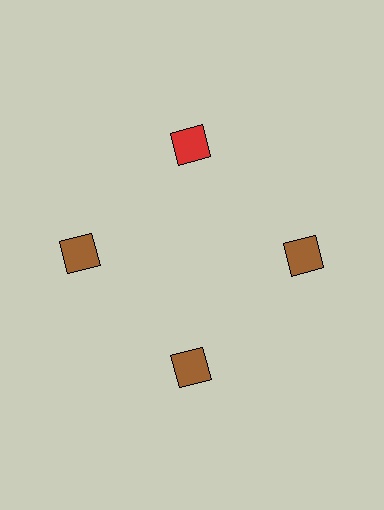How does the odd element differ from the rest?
It has a different color: red instead of brown.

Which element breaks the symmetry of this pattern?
The red diamond at roughly the 12 o'clock position breaks the symmetry. All other shapes are brown diamonds.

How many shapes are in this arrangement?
There are 4 shapes arranged in a ring pattern.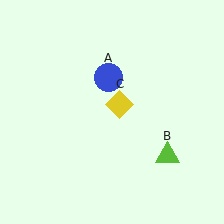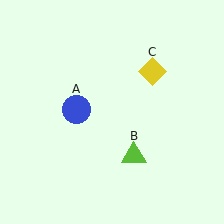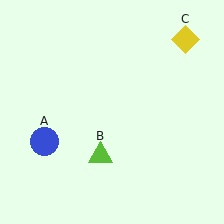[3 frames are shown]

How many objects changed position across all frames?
3 objects changed position: blue circle (object A), lime triangle (object B), yellow diamond (object C).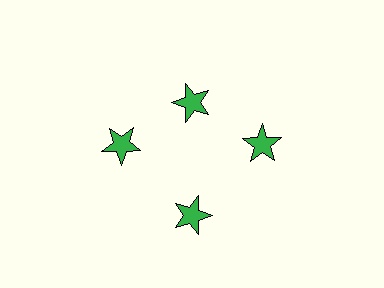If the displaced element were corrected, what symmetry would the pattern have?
It would have 4-fold rotational symmetry — the pattern would map onto itself every 90 degrees.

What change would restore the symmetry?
The symmetry would be restored by moving it outward, back onto the ring so that all 4 stars sit at equal angles and equal distance from the center.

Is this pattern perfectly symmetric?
No. The 4 green stars are arranged in a ring, but one element near the 12 o'clock position is pulled inward toward the center, breaking the 4-fold rotational symmetry.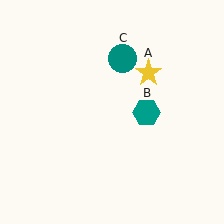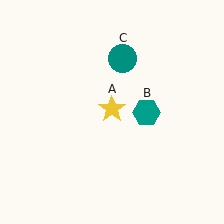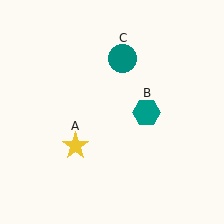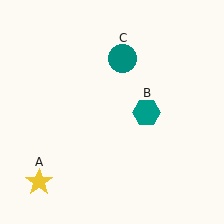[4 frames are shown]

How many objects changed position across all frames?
1 object changed position: yellow star (object A).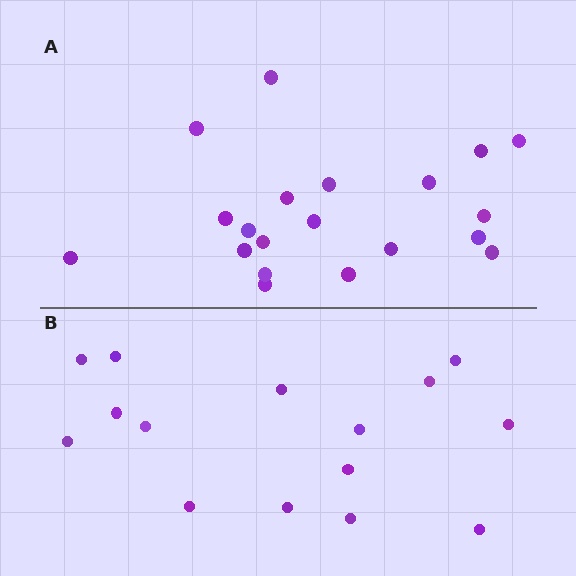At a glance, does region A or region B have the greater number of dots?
Region A (the top region) has more dots.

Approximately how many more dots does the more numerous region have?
Region A has about 5 more dots than region B.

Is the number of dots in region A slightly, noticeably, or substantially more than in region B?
Region A has noticeably more, but not dramatically so. The ratio is roughly 1.3 to 1.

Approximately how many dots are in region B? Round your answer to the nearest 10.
About 20 dots. (The exact count is 15, which rounds to 20.)